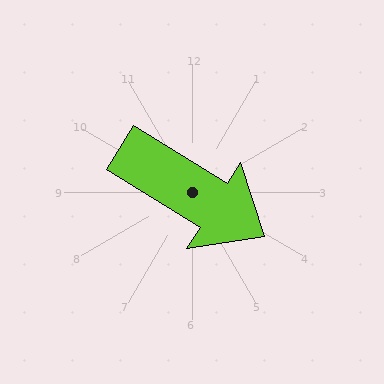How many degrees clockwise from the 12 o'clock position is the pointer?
Approximately 122 degrees.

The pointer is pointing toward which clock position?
Roughly 4 o'clock.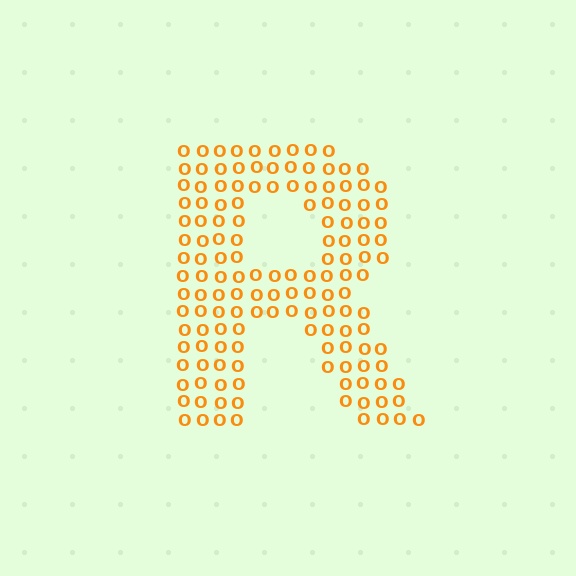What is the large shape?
The large shape is the letter R.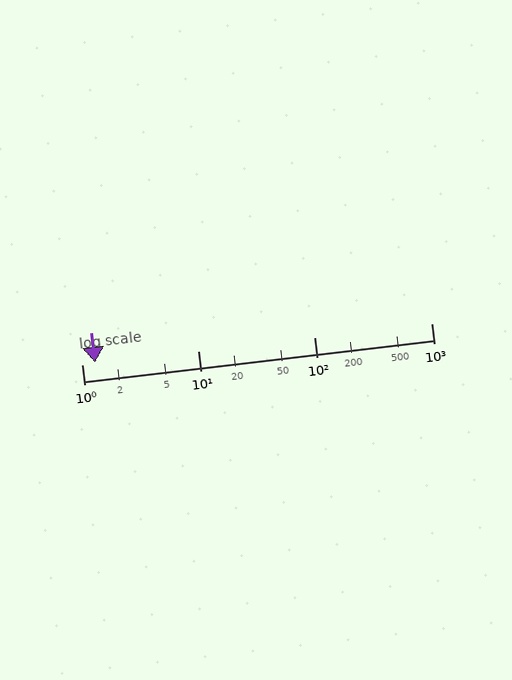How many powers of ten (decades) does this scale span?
The scale spans 3 decades, from 1 to 1000.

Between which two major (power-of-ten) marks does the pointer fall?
The pointer is between 1 and 10.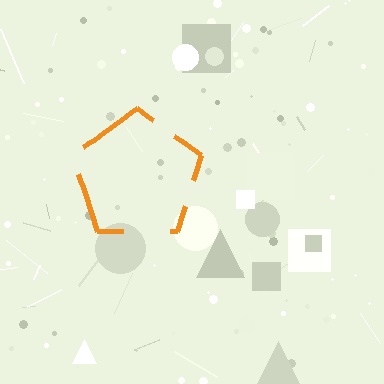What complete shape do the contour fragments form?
The contour fragments form a pentagon.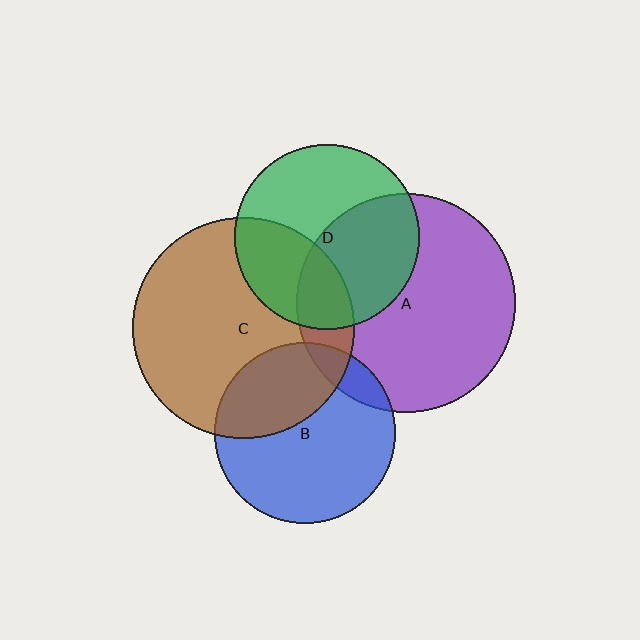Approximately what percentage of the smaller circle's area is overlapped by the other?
Approximately 35%.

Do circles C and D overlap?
Yes.